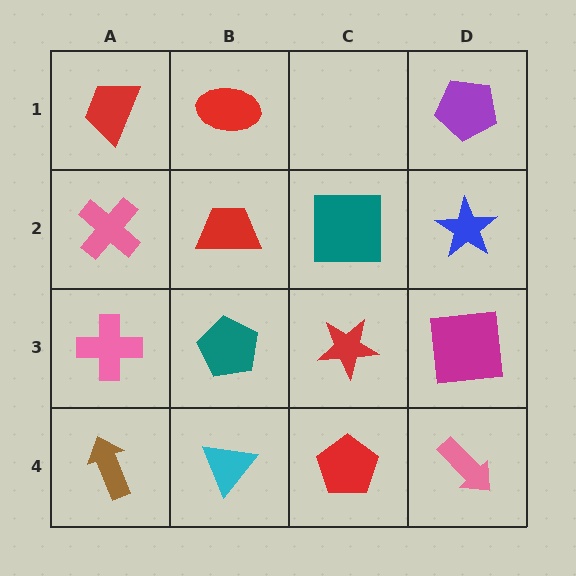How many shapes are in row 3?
4 shapes.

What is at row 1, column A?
A red trapezoid.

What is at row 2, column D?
A blue star.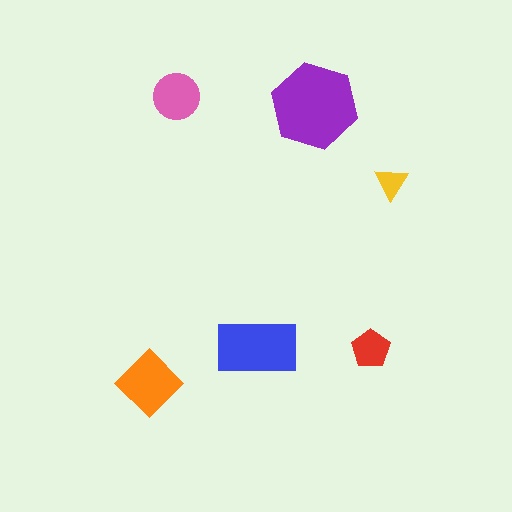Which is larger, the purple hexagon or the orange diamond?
The purple hexagon.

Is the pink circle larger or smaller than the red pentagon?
Larger.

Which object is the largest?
The purple hexagon.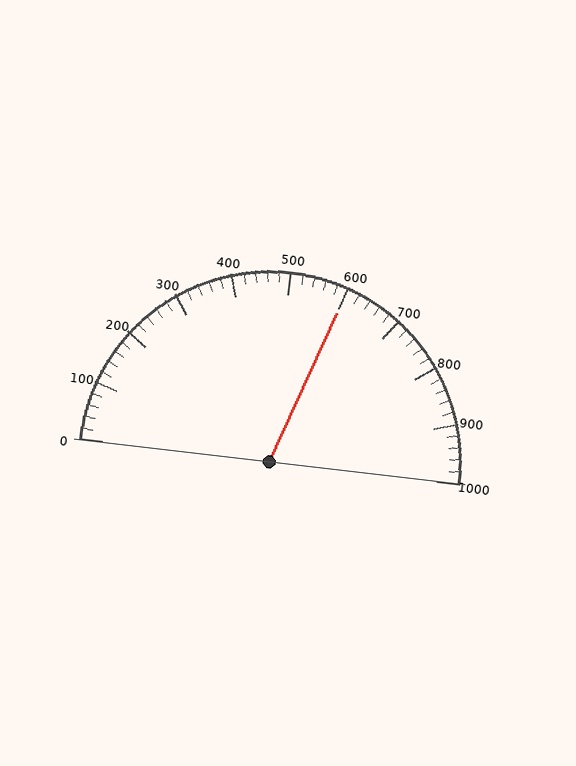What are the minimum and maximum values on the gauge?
The gauge ranges from 0 to 1000.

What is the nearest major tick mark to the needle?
The nearest major tick mark is 600.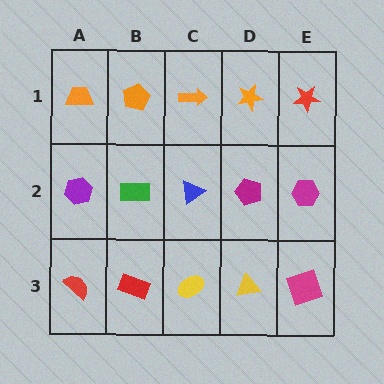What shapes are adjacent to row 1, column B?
A green rectangle (row 2, column B), an orange trapezoid (row 1, column A), an orange arrow (row 1, column C).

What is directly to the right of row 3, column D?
A magenta square.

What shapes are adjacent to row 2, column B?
An orange pentagon (row 1, column B), a red rectangle (row 3, column B), a purple hexagon (row 2, column A), a blue triangle (row 2, column C).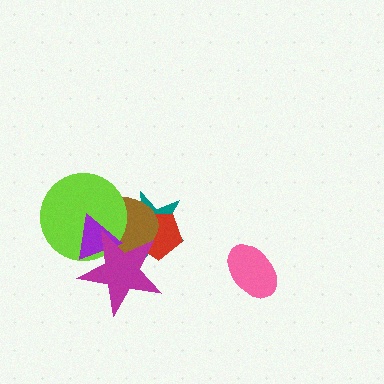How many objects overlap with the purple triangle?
3 objects overlap with the purple triangle.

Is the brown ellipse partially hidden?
Yes, it is partially covered by another shape.